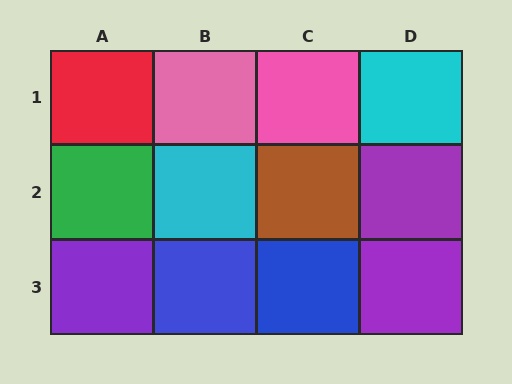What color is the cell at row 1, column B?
Pink.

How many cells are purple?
3 cells are purple.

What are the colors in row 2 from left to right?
Green, cyan, brown, purple.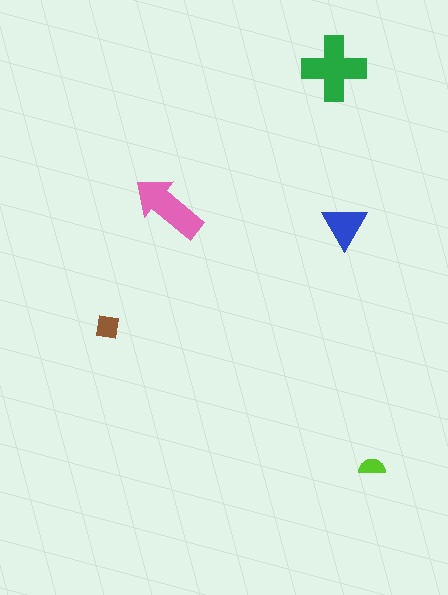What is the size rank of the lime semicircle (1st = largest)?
5th.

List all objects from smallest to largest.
The lime semicircle, the brown square, the blue triangle, the pink arrow, the green cross.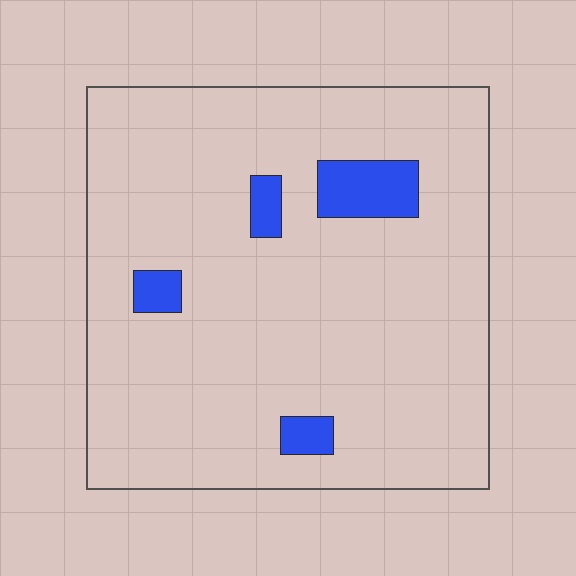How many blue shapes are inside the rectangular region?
4.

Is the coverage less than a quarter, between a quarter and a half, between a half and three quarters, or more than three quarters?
Less than a quarter.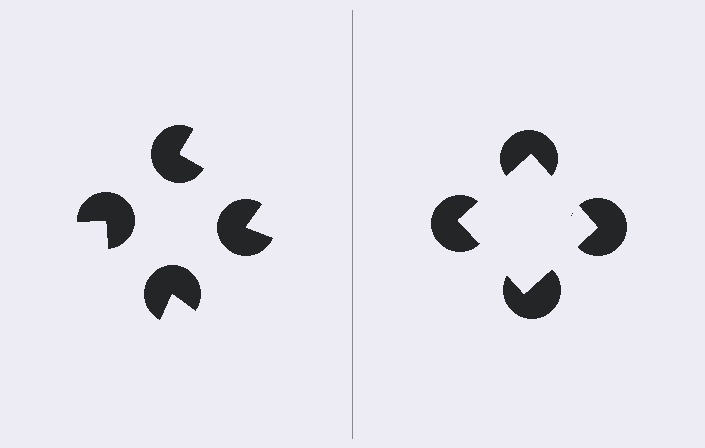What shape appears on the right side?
An illusory square.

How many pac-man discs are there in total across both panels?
8 — 4 on each side.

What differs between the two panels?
The pac-man discs are positioned identically on both sides; only the wedge orientations differ. On the right they align to a square; on the left they are misaligned.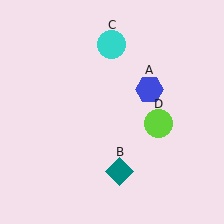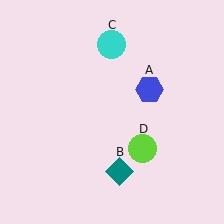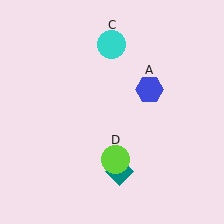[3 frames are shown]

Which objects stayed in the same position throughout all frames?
Blue hexagon (object A) and teal diamond (object B) and cyan circle (object C) remained stationary.